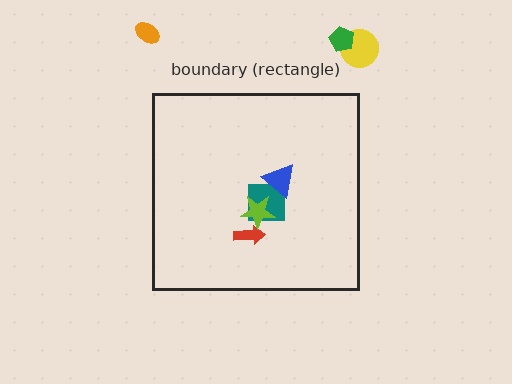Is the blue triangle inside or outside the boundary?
Inside.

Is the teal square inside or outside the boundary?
Inside.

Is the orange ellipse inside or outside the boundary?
Outside.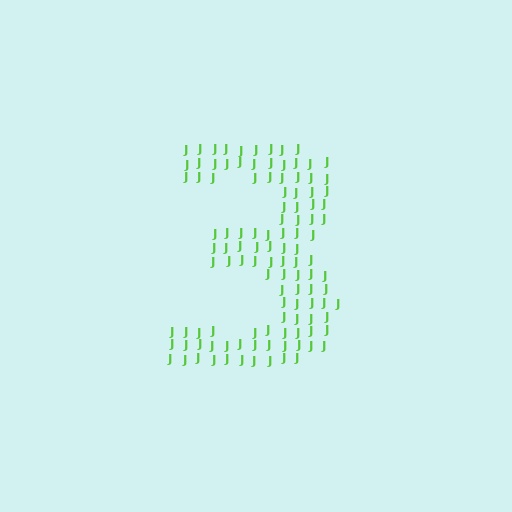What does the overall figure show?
The overall figure shows the digit 3.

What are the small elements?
The small elements are letter J's.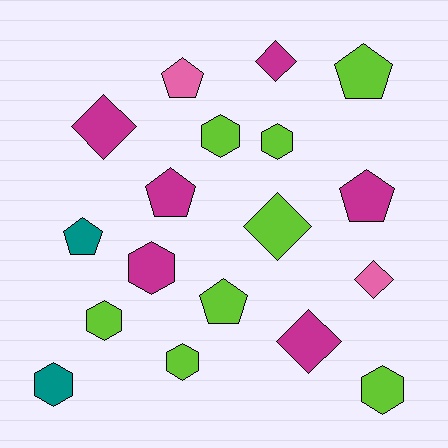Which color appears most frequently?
Lime, with 8 objects.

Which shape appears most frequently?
Hexagon, with 7 objects.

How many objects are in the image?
There are 18 objects.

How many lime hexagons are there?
There are 5 lime hexagons.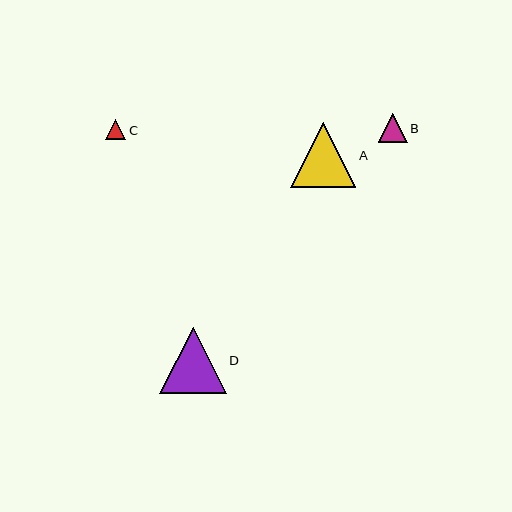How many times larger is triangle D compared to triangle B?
Triangle D is approximately 2.3 times the size of triangle B.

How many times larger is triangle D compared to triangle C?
Triangle D is approximately 3.2 times the size of triangle C.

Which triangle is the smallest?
Triangle C is the smallest with a size of approximately 20 pixels.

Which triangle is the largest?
Triangle D is the largest with a size of approximately 66 pixels.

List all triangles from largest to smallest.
From largest to smallest: D, A, B, C.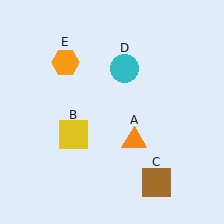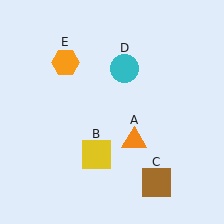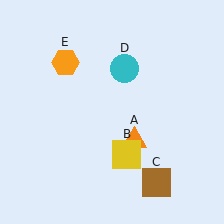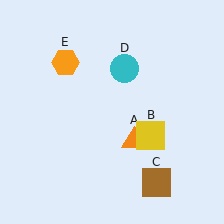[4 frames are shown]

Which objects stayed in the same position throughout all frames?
Orange triangle (object A) and brown square (object C) and cyan circle (object D) and orange hexagon (object E) remained stationary.